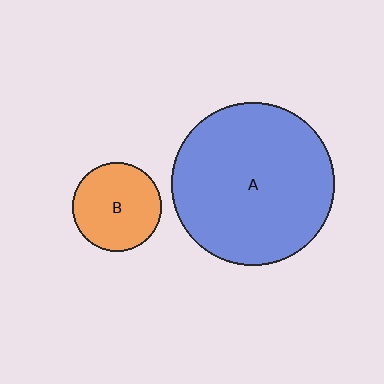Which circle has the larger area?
Circle A (blue).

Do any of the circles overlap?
No, none of the circles overlap.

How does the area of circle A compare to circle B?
Approximately 3.3 times.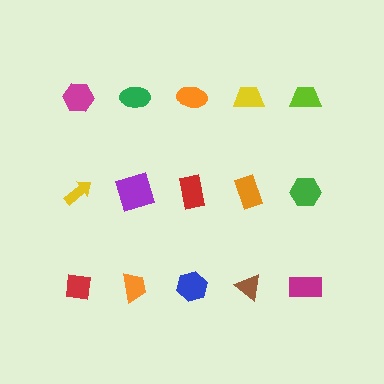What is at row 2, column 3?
A red rectangle.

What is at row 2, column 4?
An orange rectangle.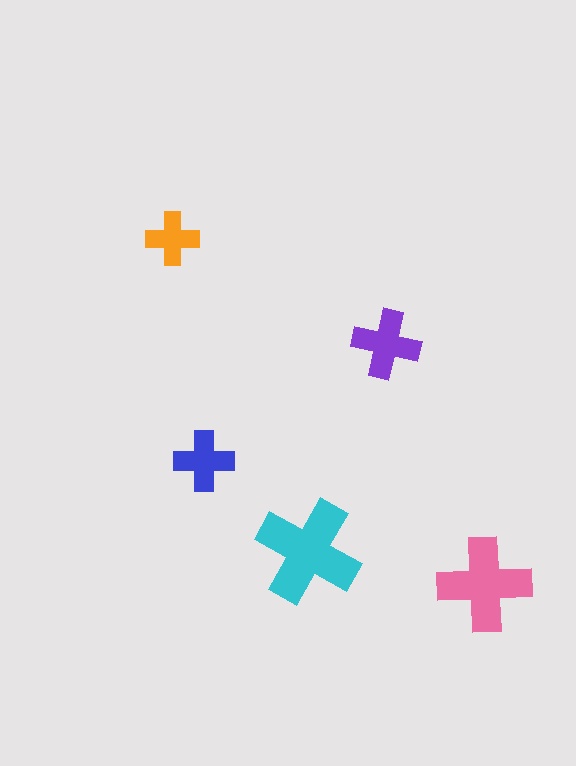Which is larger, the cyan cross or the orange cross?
The cyan one.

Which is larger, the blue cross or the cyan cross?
The cyan one.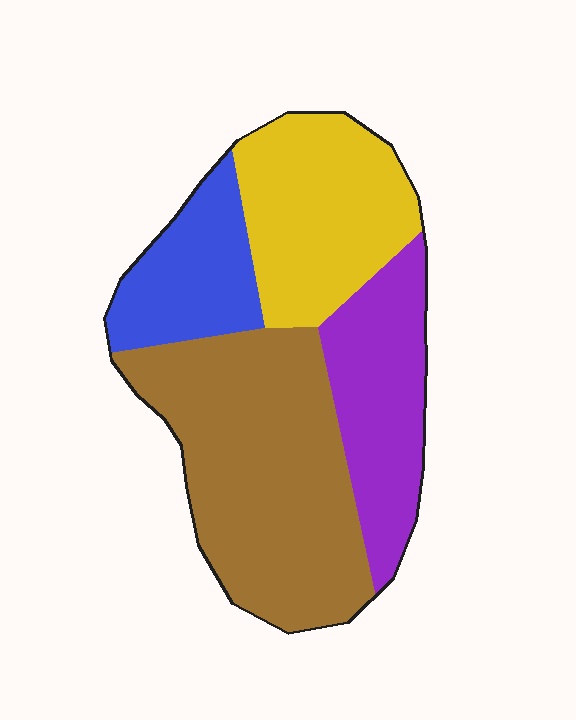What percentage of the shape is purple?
Purple covers around 20% of the shape.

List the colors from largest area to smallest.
From largest to smallest: brown, yellow, purple, blue.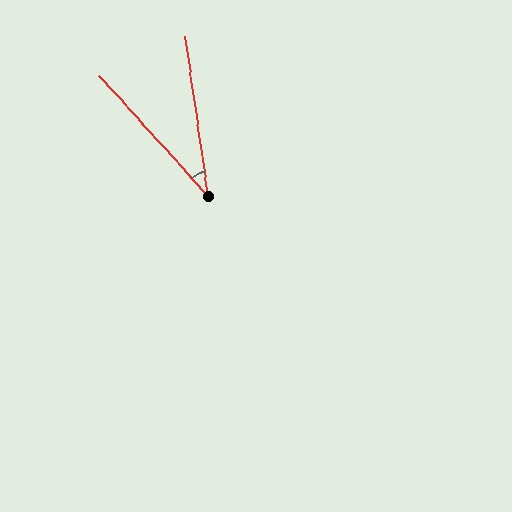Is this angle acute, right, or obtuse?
It is acute.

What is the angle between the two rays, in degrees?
Approximately 34 degrees.